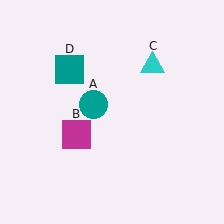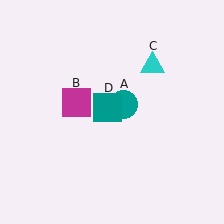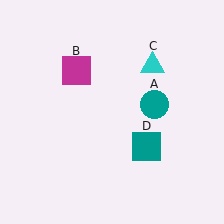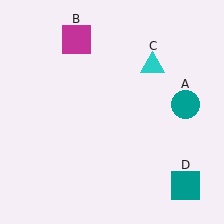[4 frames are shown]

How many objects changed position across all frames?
3 objects changed position: teal circle (object A), magenta square (object B), teal square (object D).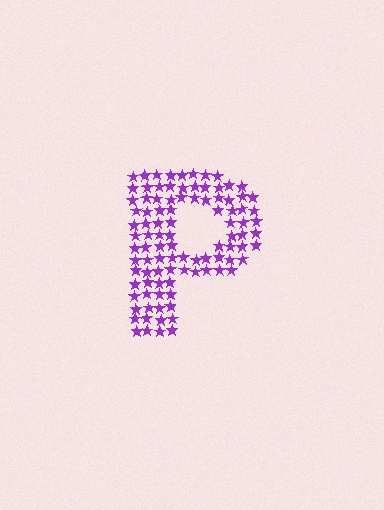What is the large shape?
The large shape is the letter P.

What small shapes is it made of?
It is made of small stars.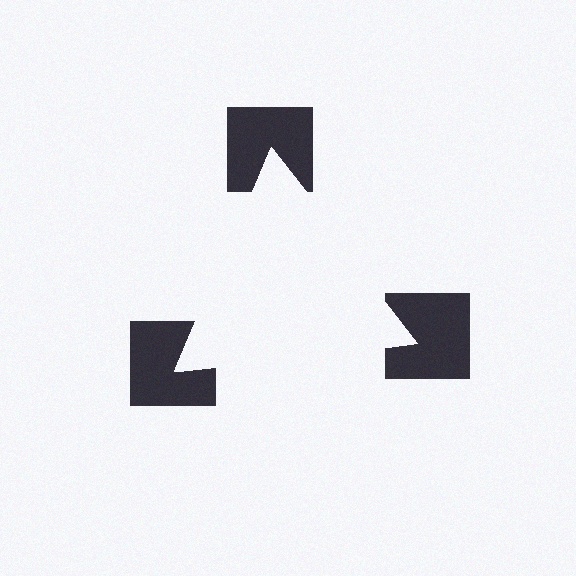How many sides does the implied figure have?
3 sides.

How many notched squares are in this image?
There are 3 — one at each vertex of the illusory triangle.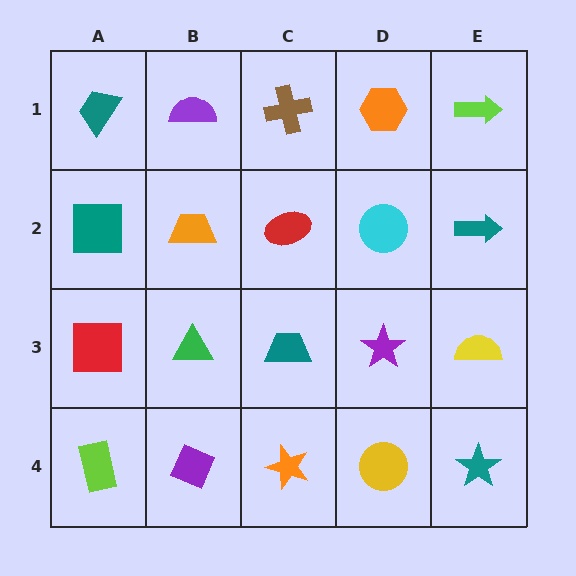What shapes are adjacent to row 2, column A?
A teal trapezoid (row 1, column A), a red square (row 3, column A), an orange trapezoid (row 2, column B).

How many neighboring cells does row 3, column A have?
3.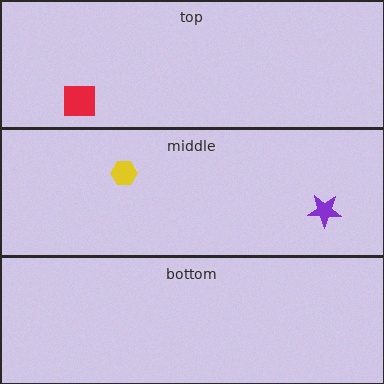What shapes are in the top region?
The red square.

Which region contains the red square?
The top region.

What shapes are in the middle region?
The yellow hexagon, the purple star.